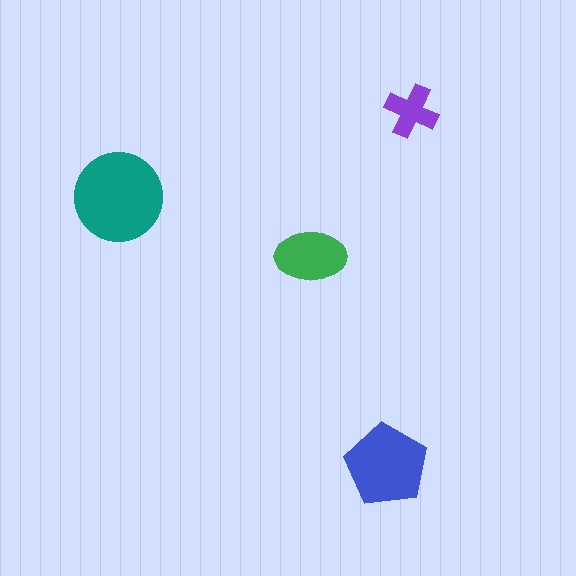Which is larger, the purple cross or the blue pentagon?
The blue pentagon.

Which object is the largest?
The teal circle.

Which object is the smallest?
The purple cross.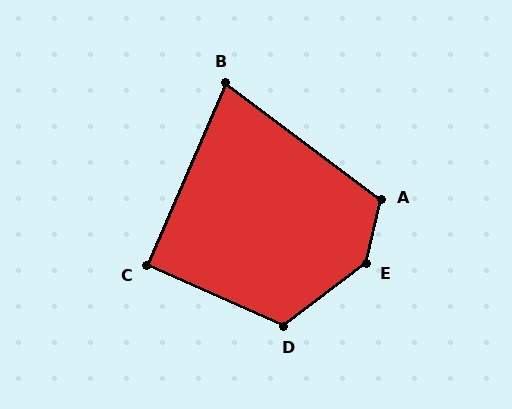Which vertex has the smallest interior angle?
B, at approximately 77 degrees.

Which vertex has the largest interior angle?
E, at approximately 140 degrees.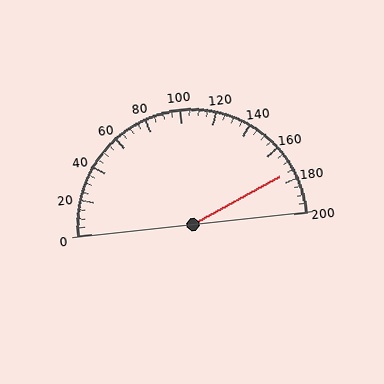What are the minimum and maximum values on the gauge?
The gauge ranges from 0 to 200.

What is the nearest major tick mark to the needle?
The nearest major tick mark is 180.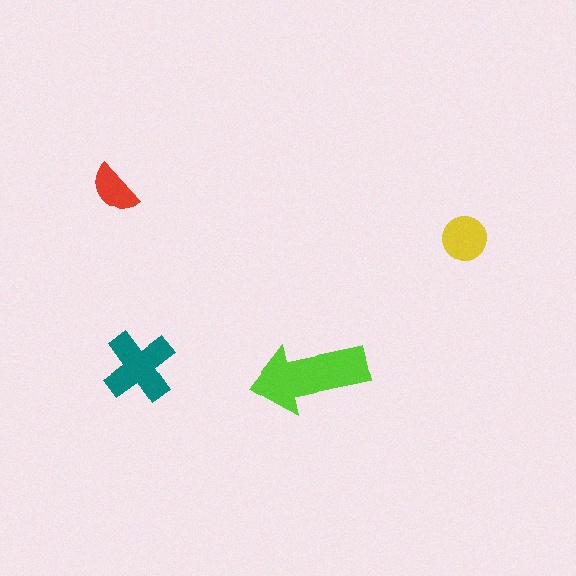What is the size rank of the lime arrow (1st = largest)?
1st.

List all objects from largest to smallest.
The lime arrow, the teal cross, the yellow circle, the red semicircle.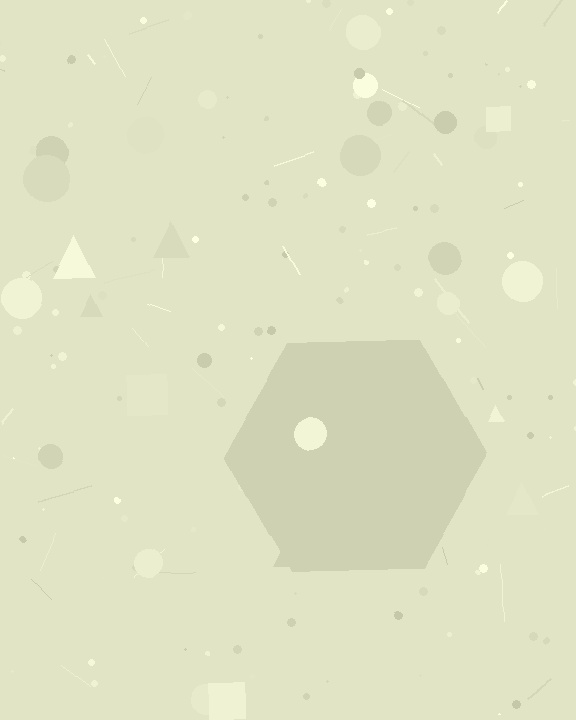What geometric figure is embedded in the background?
A hexagon is embedded in the background.